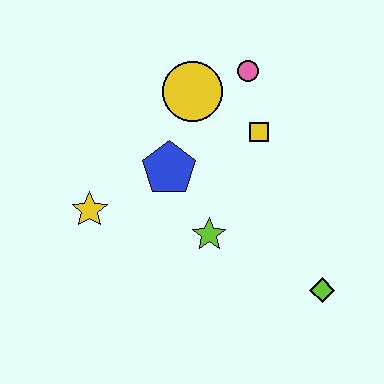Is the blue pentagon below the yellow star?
No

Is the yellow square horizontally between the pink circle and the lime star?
No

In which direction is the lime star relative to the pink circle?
The lime star is below the pink circle.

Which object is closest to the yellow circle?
The pink circle is closest to the yellow circle.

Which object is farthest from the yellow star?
The lime diamond is farthest from the yellow star.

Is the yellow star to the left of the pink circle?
Yes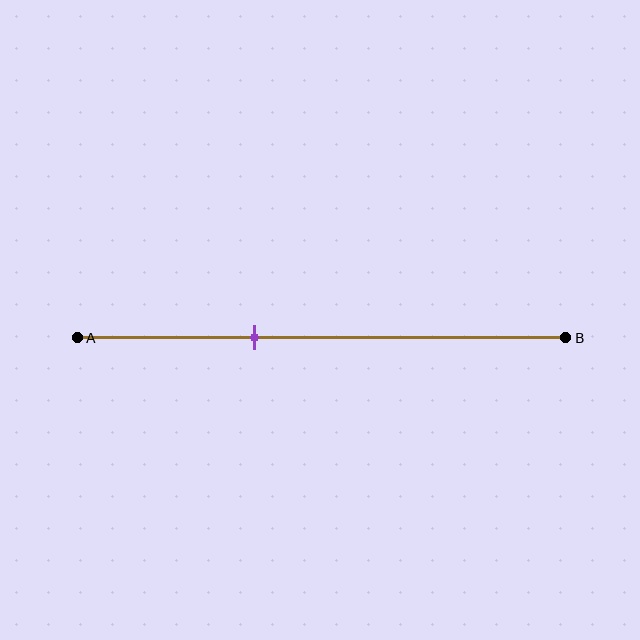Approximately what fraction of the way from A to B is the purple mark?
The purple mark is approximately 35% of the way from A to B.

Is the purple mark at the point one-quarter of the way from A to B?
No, the mark is at about 35% from A, not at the 25% one-quarter point.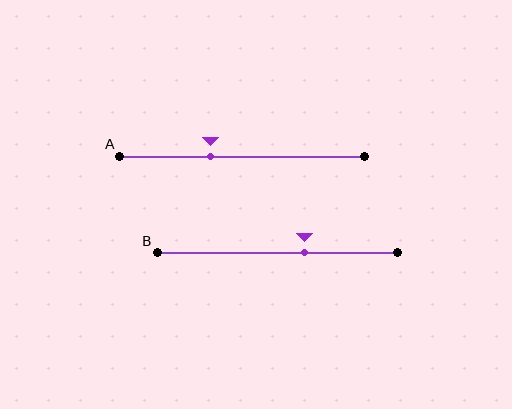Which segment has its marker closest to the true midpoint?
Segment B has its marker closest to the true midpoint.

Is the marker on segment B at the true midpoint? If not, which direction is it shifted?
No, the marker on segment B is shifted to the right by about 12% of the segment length.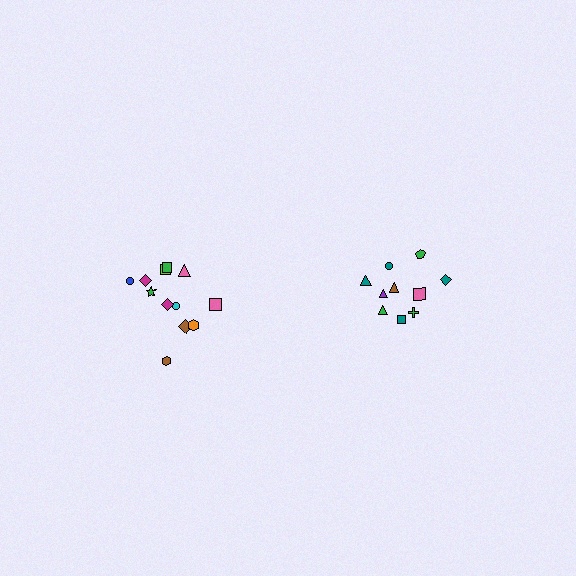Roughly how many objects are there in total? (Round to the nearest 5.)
Roughly 20 objects in total.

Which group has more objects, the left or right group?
The left group.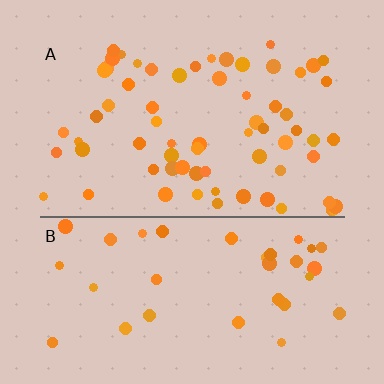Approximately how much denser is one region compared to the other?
Approximately 1.8× — region A over region B.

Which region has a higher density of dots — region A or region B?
A (the top).